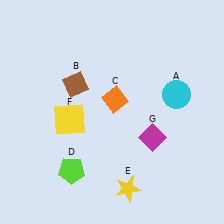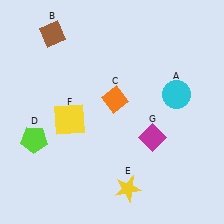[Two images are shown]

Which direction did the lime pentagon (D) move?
The lime pentagon (D) moved left.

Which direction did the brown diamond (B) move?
The brown diamond (B) moved up.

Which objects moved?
The objects that moved are: the brown diamond (B), the lime pentagon (D).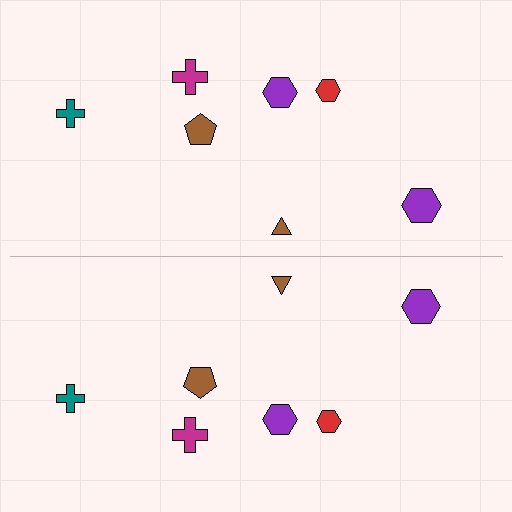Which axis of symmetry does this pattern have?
The pattern has a horizontal axis of symmetry running through the center of the image.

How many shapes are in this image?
There are 14 shapes in this image.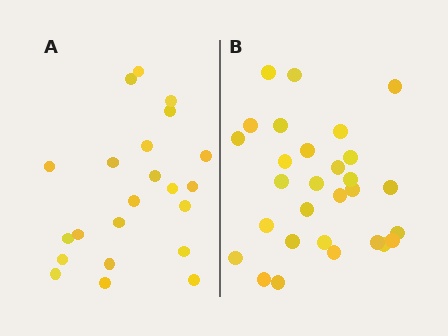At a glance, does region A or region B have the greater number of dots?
Region B (the right region) has more dots.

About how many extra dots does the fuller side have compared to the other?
Region B has roughly 8 or so more dots than region A.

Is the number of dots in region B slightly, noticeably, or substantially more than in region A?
Region B has noticeably more, but not dramatically so. The ratio is roughly 1.3 to 1.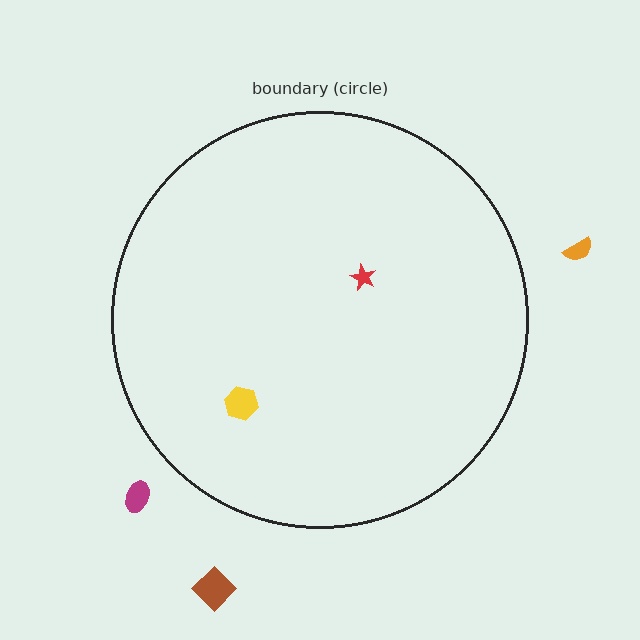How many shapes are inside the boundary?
2 inside, 3 outside.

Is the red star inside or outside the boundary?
Inside.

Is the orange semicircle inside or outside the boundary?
Outside.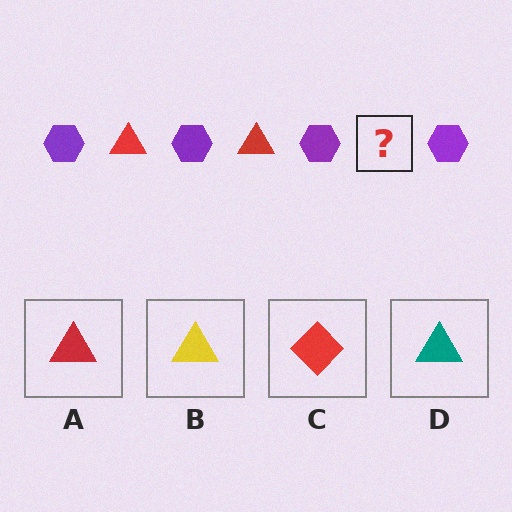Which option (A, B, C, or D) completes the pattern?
A.